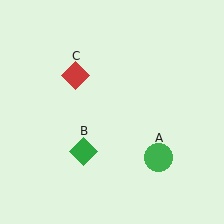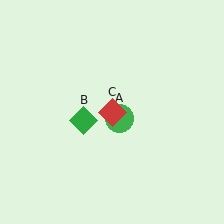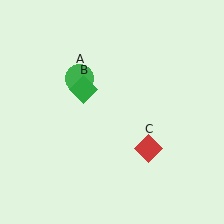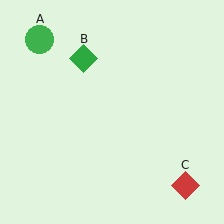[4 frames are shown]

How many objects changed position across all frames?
3 objects changed position: green circle (object A), green diamond (object B), red diamond (object C).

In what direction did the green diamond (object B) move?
The green diamond (object B) moved up.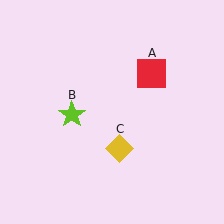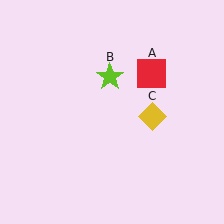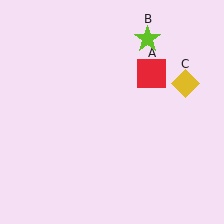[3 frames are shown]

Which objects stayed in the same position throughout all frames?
Red square (object A) remained stationary.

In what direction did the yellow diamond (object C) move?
The yellow diamond (object C) moved up and to the right.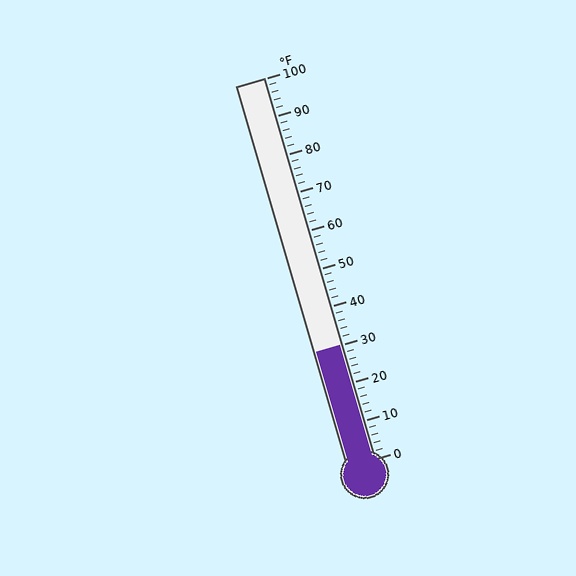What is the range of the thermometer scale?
The thermometer scale ranges from 0°F to 100°F.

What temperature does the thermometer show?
The thermometer shows approximately 30°F.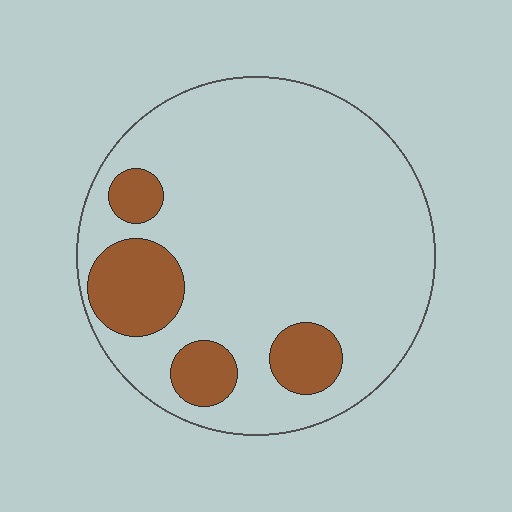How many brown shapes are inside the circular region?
4.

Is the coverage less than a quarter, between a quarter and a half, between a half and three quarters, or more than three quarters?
Less than a quarter.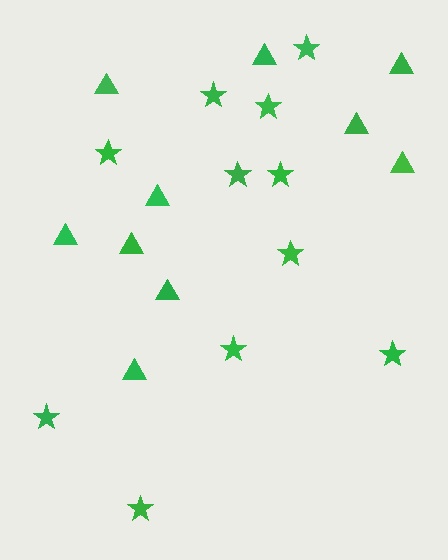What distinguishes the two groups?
There are 2 groups: one group of triangles (10) and one group of stars (11).